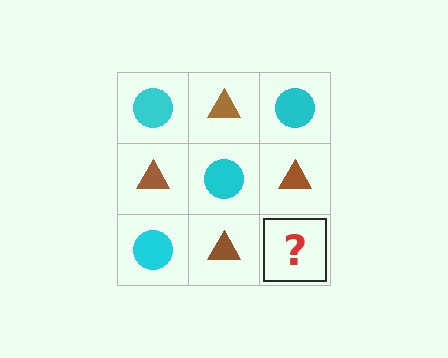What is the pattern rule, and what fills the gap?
The rule is that it alternates cyan circle and brown triangle in a checkerboard pattern. The gap should be filled with a cyan circle.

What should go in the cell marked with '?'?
The missing cell should contain a cyan circle.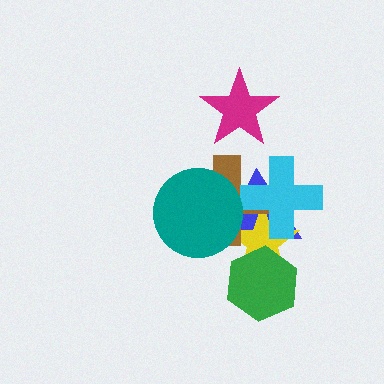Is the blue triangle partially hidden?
Yes, it is partially covered by another shape.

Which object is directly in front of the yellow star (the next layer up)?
The brown cross is directly in front of the yellow star.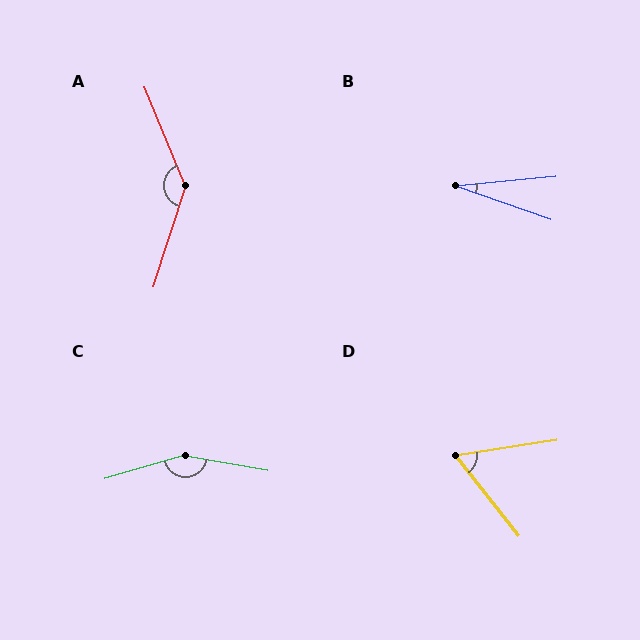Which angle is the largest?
C, at approximately 154 degrees.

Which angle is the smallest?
B, at approximately 25 degrees.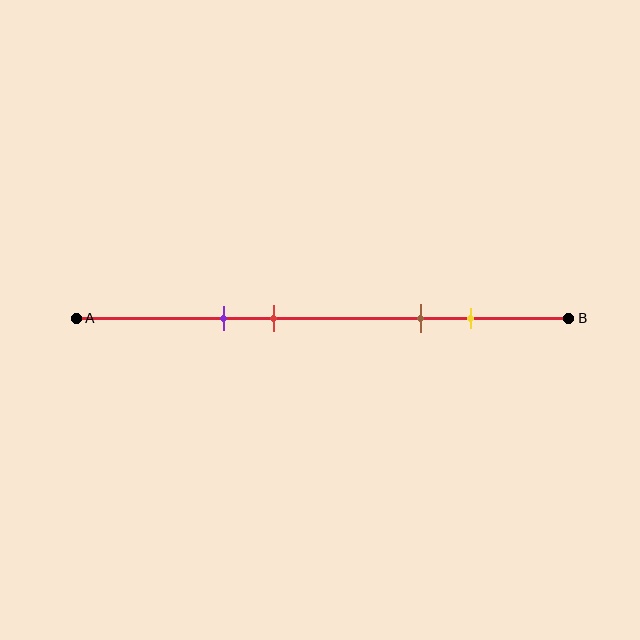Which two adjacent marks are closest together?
The purple and red marks are the closest adjacent pair.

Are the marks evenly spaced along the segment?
No, the marks are not evenly spaced.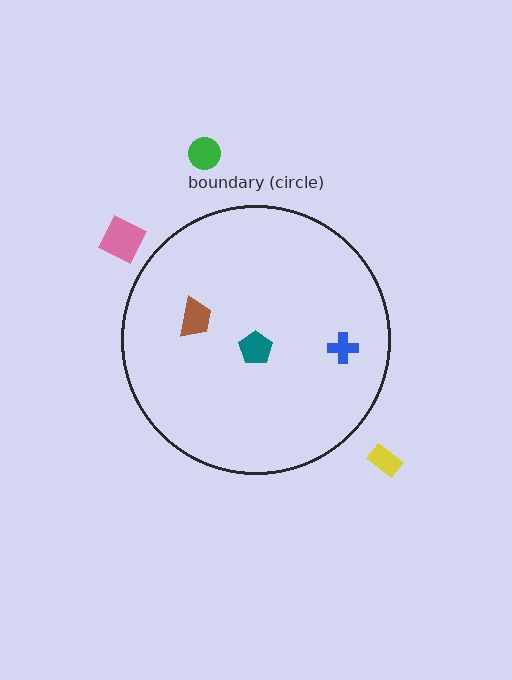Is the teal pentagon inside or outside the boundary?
Inside.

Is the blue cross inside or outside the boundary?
Inside.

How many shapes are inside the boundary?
3 inside, 3 outside.